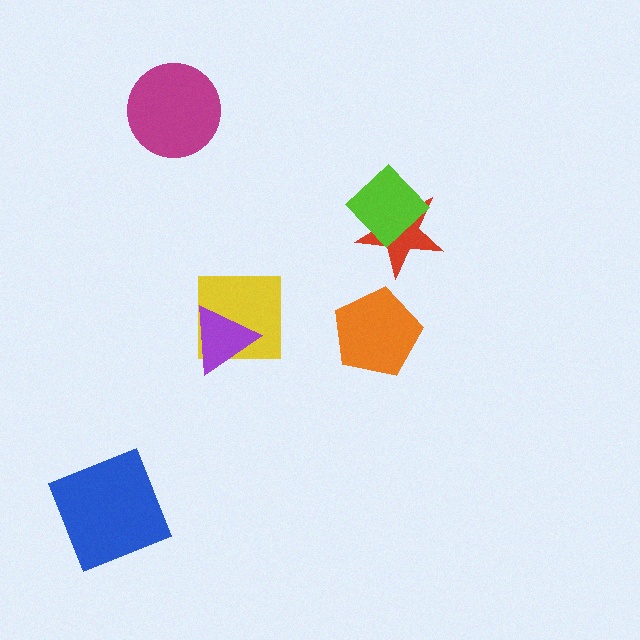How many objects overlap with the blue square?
0 objects overlap with the blue square.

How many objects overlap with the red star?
1 object overlaps with the red star.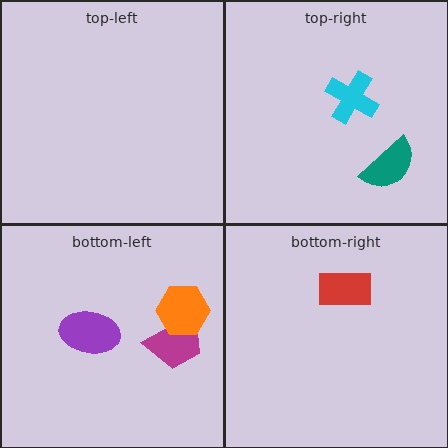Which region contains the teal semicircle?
The top-right region.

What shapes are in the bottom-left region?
The magenta trapezoid, the purple ellipse, the orange hexagon.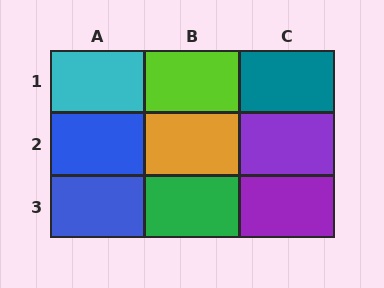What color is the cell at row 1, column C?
Teal.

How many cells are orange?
1 cell is orange.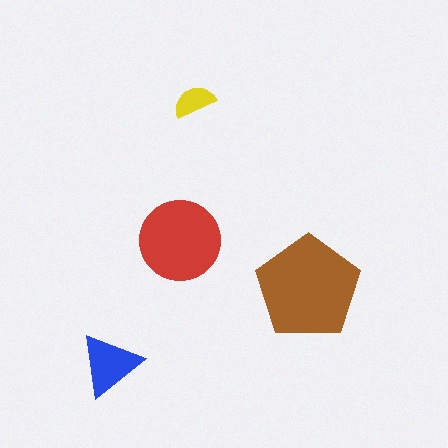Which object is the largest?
The brown pentagon.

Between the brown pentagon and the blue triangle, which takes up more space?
The brown pentagon.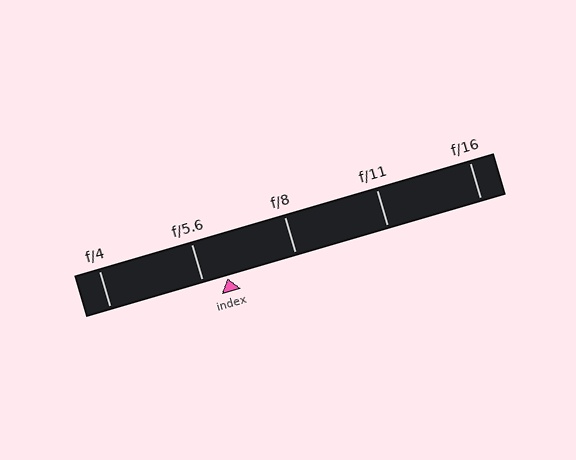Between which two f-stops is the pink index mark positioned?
The index mark is between f/5.6 and f/8.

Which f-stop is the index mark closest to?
The index mark is closest to f/5.6.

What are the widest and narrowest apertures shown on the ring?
The widest aperture shown is f/4 and the narrowest is f/16.